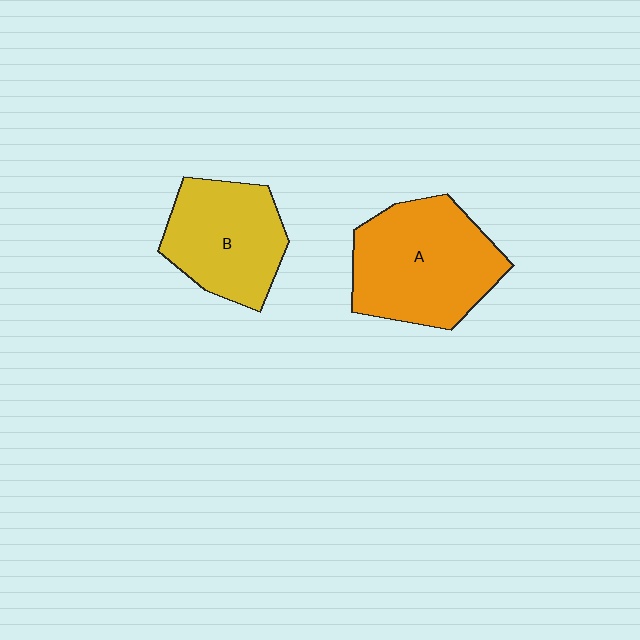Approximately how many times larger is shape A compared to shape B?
Approximately 1.3 times.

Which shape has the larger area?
Shape A (orange).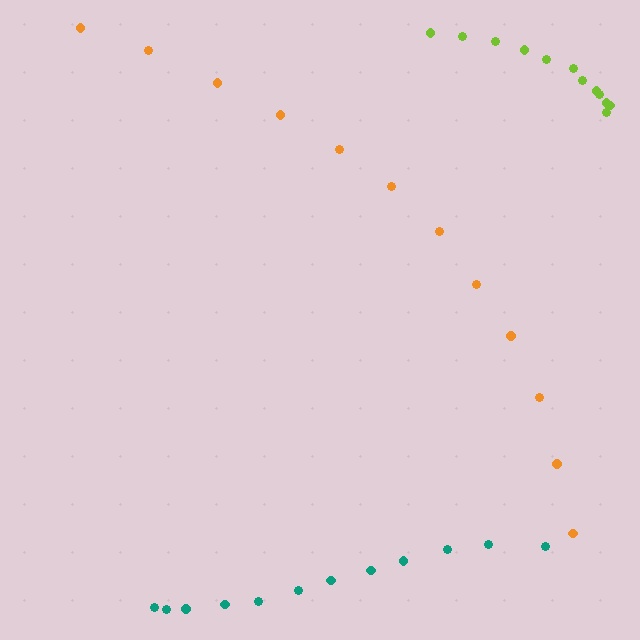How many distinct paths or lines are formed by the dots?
There are 3 distinct paths.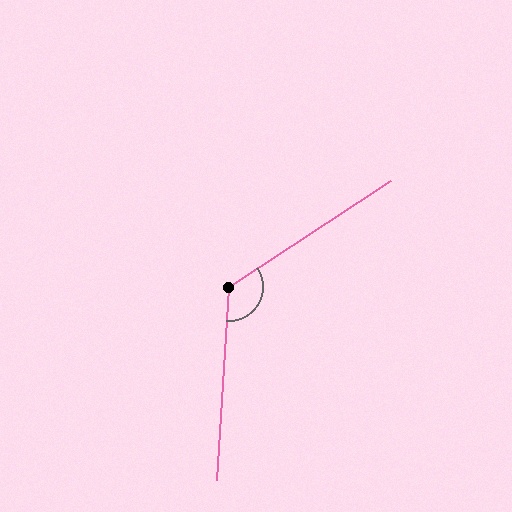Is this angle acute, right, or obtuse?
It is obtuse.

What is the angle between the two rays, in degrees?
Approximately 127 degrees.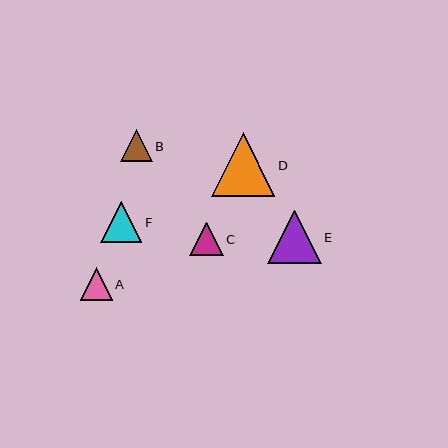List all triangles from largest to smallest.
From largest to smallest: D, E, F, C, A, B.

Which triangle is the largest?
Triangle D is the largest with a size of approximately 63 pixels.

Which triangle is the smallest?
Triangle B is the smallest with a size of approximately 32 pixels.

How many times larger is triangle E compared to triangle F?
Triangle E is approximately 1.3 times the size of triangle F.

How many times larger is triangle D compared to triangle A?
Triangle D is approximately 2.0 times the size of triangle A.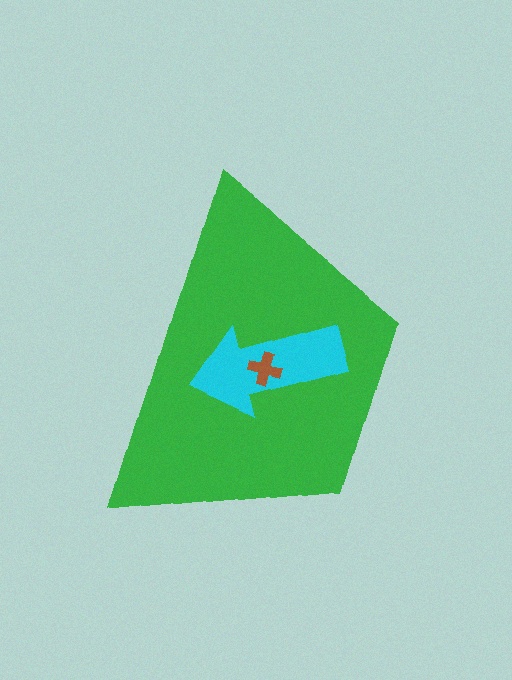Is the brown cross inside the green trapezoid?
Yes.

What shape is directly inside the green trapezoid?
The cyan arrow.